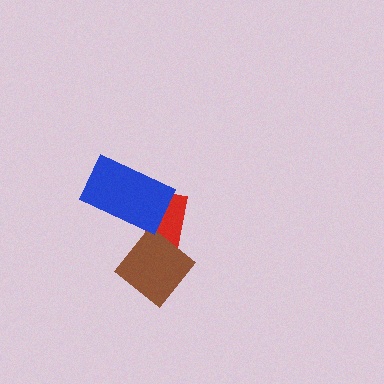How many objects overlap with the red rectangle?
2 objects overlap with the red rectangle.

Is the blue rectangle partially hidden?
No, no other shape covers it.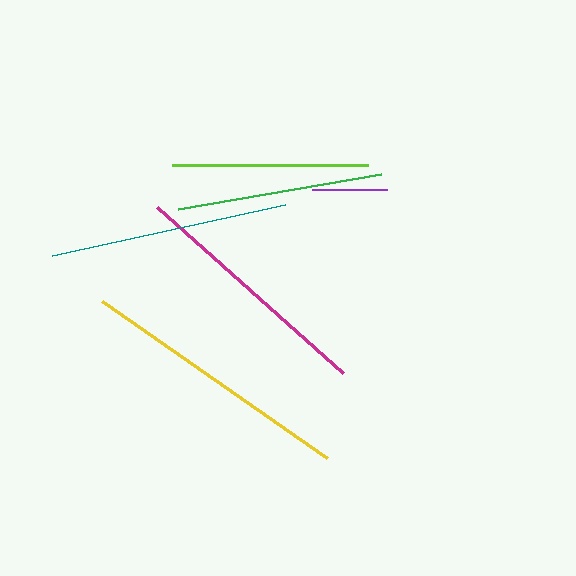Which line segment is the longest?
The yellow line is the longest at approximately 274 pixels.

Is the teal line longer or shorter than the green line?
The teal line is longer than the green line.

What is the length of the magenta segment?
The magenta segment is approximately 250 pixels long.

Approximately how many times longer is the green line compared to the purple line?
The green line is approximately 2.7 times the length of the purple line.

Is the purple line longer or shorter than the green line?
The green line is longer than the purple line.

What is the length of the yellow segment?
The yellow segment is approximately 274 pixels long.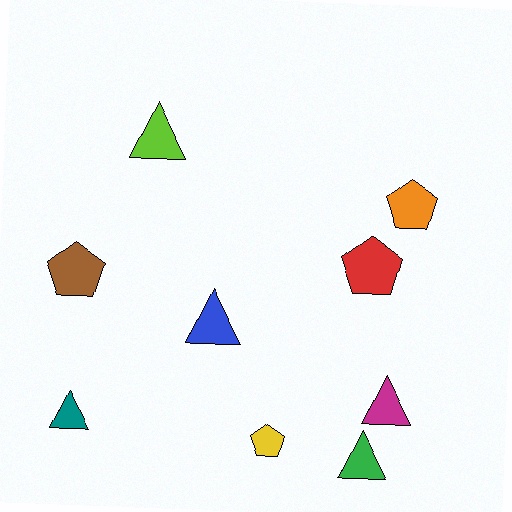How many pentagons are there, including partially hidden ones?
There are 4 pentagons.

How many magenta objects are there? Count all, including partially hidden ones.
There is 1 magenta object.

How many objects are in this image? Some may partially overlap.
There are 9 objects.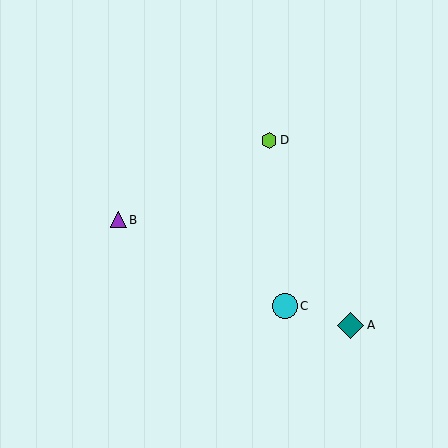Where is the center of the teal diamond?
The center of the teal diamond is at (351, 325).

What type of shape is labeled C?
Shape C is a cyan circle.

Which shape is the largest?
The teal diamond (labeled A) is the largest.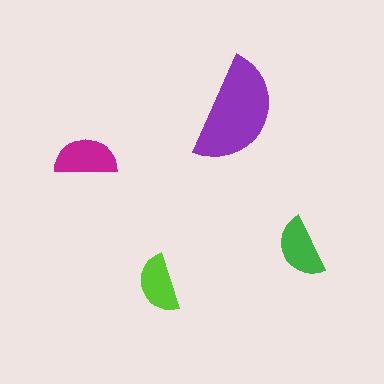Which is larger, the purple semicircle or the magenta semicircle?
The purple one.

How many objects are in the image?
There are 4 objects in the image.